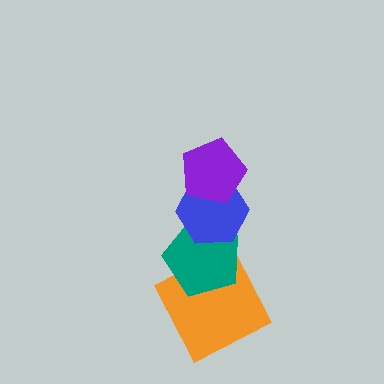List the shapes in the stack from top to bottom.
From top to bottom: the purple pentagon, the blue hexagon, the teal pentagon, the orange square.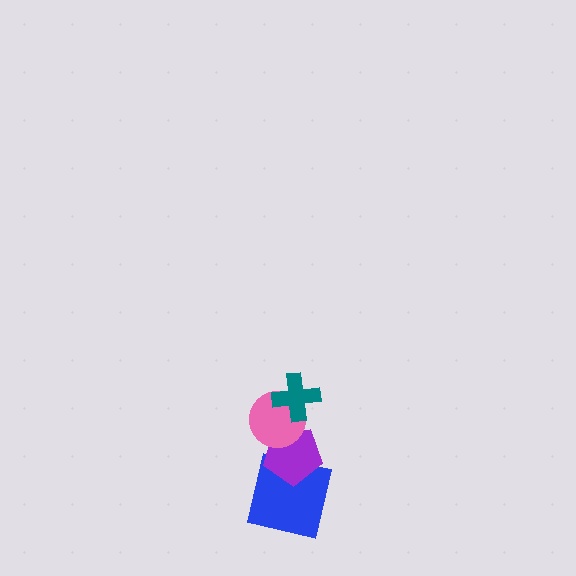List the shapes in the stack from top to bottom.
From top to bottom: the teal cross, the pink circle, the purple pentagon, the blue square.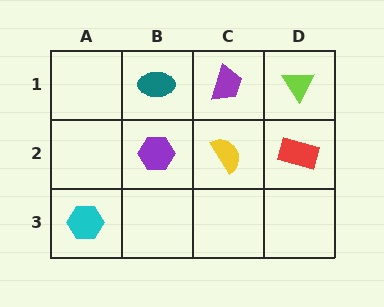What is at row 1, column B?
A teal ellipse.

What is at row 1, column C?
A purple trapezoid.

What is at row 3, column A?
A cyan hexagon.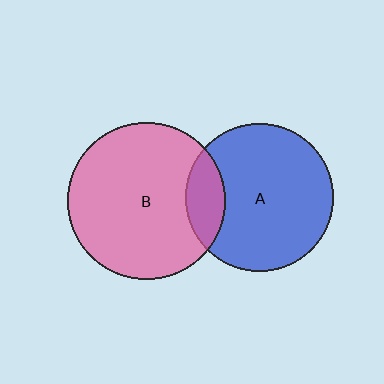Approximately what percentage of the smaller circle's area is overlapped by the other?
Approximately 15%.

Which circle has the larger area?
Circle B (pink).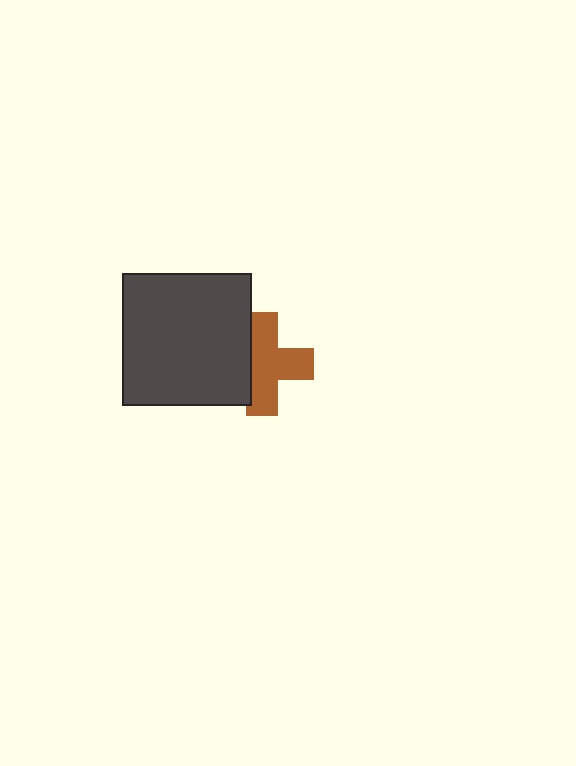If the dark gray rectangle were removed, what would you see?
You would see the complete brown cross.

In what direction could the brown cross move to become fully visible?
The brown cross could move right. That would shift it out from behind the dark gray rectangle entirely.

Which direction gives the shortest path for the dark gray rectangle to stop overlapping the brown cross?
Moving left gives the shortest separation.